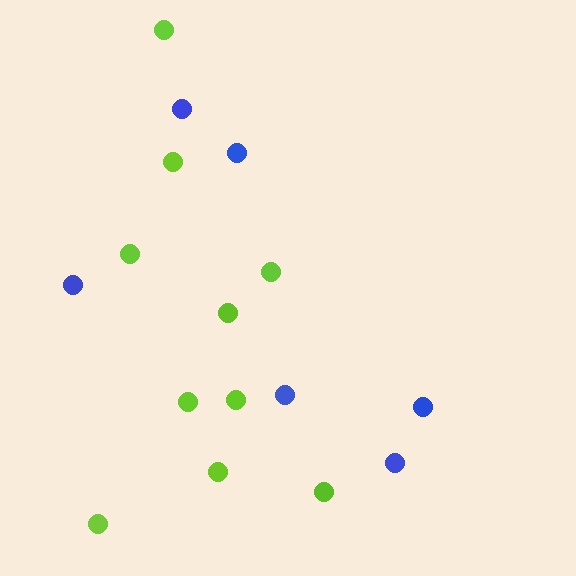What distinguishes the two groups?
There are 2 groups: one group of blue circles (6) and one group of lime circles (10).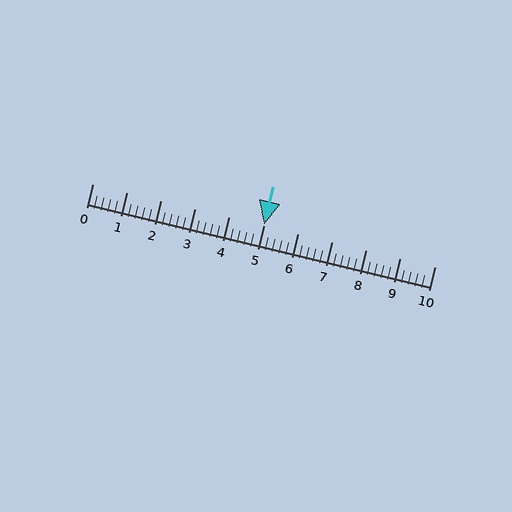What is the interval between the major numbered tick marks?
The major tick marks are spaced 1 units apart.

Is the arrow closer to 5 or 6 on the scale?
The arrow is closer to 5.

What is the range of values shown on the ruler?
The ruler shows values from 0 to 10.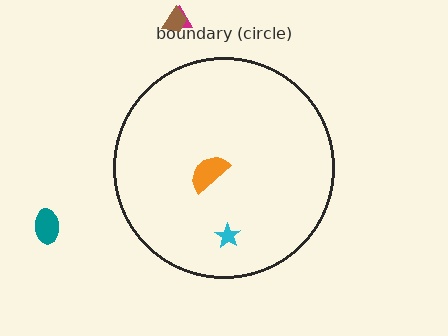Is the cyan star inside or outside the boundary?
Inside.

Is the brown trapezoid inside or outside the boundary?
Outside.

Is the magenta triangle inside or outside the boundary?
Outside.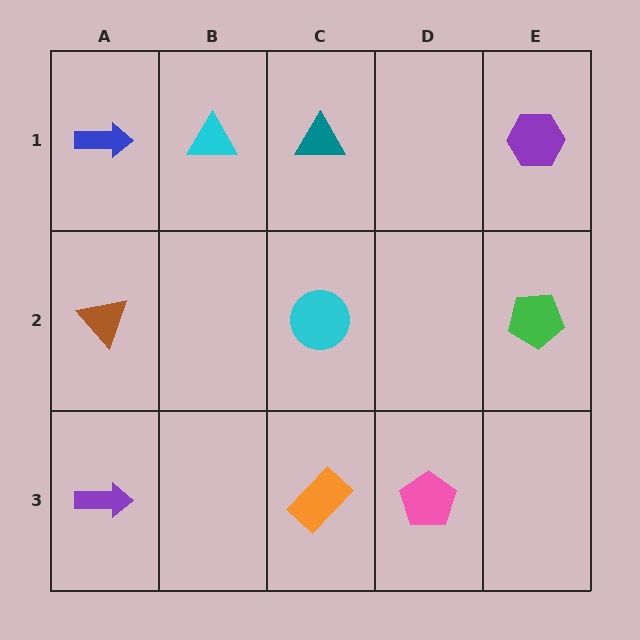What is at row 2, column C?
A cyan circle.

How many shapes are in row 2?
3 shapes.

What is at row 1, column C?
A teal triangle.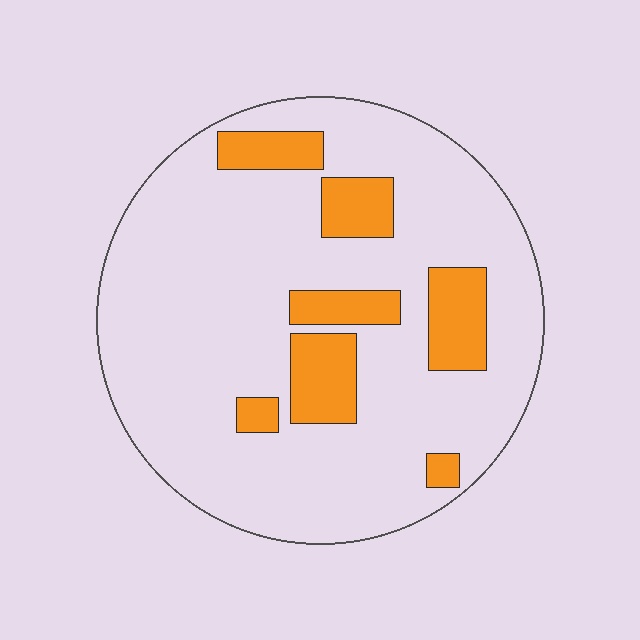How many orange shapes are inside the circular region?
7.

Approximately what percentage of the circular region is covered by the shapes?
Approximately 15%.